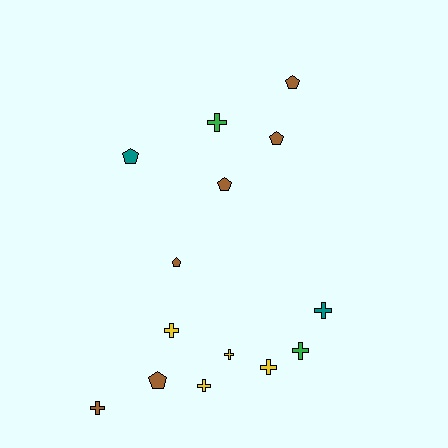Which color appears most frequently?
Brown, with 6 objects.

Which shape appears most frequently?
Cross, with 8 objects.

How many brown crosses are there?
There is 1 brown cross.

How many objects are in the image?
There are 14 objects.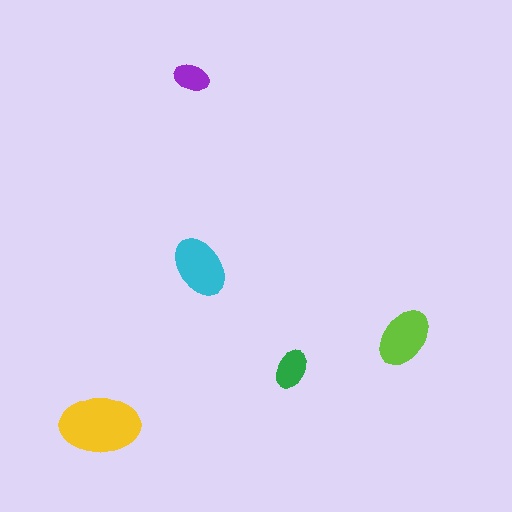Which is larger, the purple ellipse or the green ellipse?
The green one.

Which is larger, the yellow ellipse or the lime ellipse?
The yellow one.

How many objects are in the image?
There are 5 objects in the image.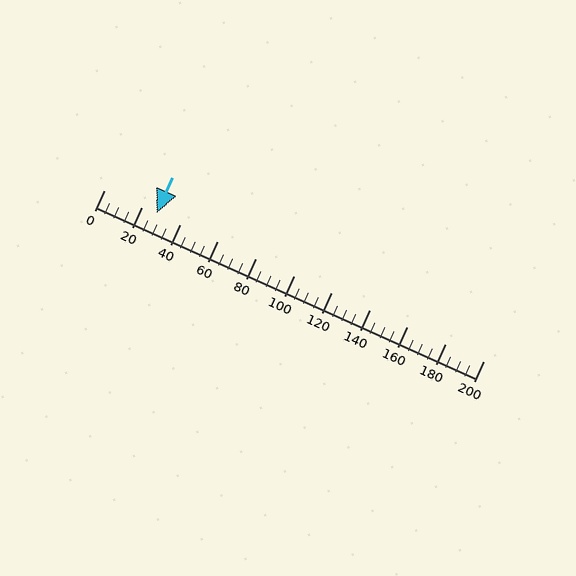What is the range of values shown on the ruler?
The ruler shows values from 0 to 200.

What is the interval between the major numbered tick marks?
The major tick marks are spaced 20 units apart.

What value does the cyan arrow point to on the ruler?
The cyan arrow points to approximately 28.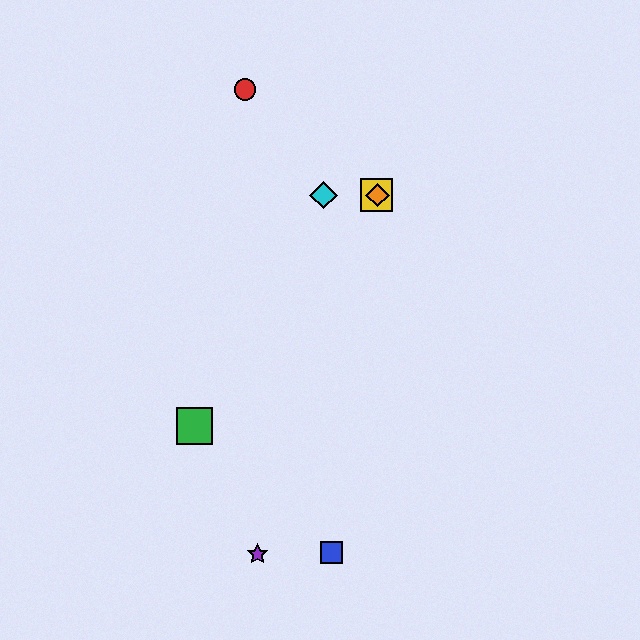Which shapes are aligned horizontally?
The yellow square, the orange diamond, the cyan diamond are aligned horizontally.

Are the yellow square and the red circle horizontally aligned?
No, the yellow square is at y≈195 and the red circle is at y≈89.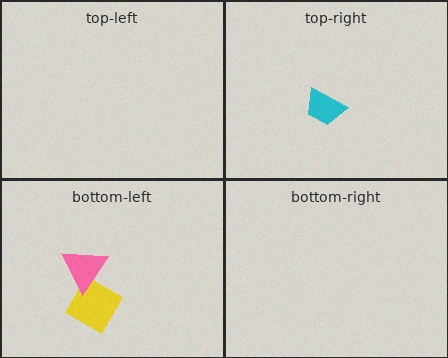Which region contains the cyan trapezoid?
The top-right region.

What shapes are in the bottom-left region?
The yellow diamond, the pink triangle.